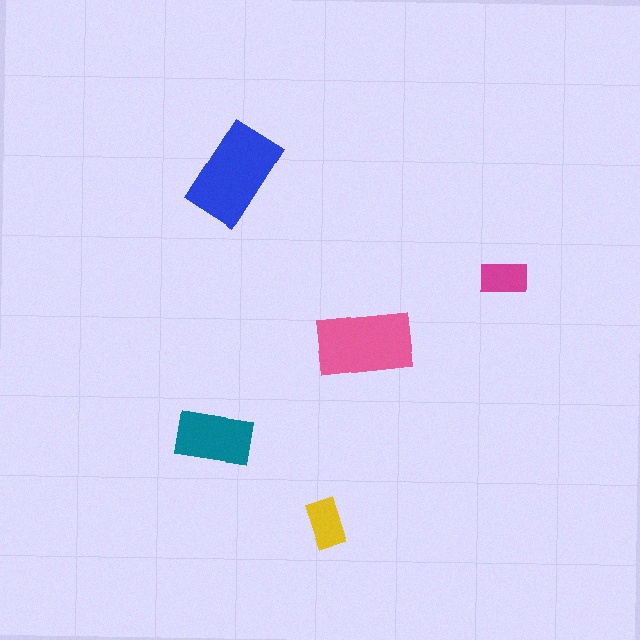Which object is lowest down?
The yellow rectangle is bottommost.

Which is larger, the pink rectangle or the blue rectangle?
The blue one.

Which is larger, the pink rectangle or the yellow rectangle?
The pink one.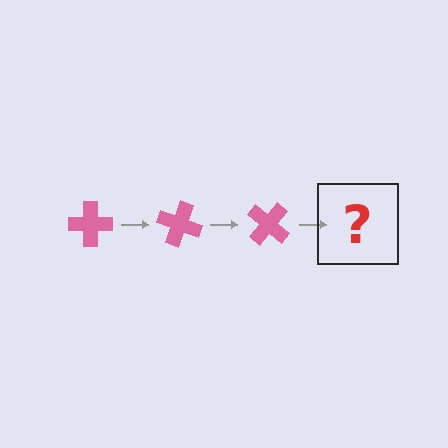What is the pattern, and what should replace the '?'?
The pattern is that the cross rotates 20 degrees each step. The '?' should be a pink cross rotated 60 degrees.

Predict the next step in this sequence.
The next step is a pink cross rotated 60 degrees.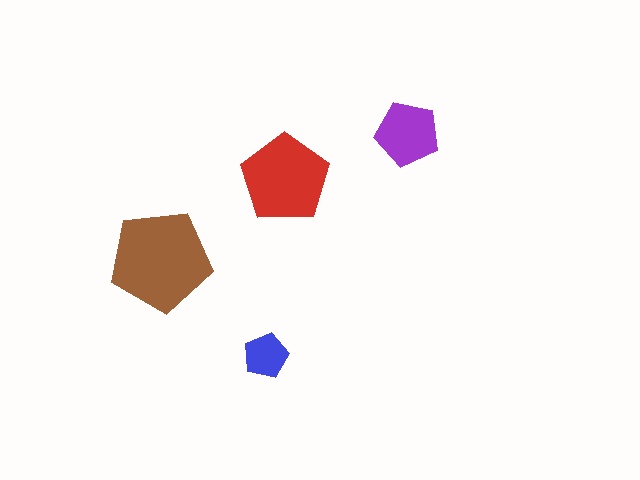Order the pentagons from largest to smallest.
the brown one, the red one, the purple one, the blue one.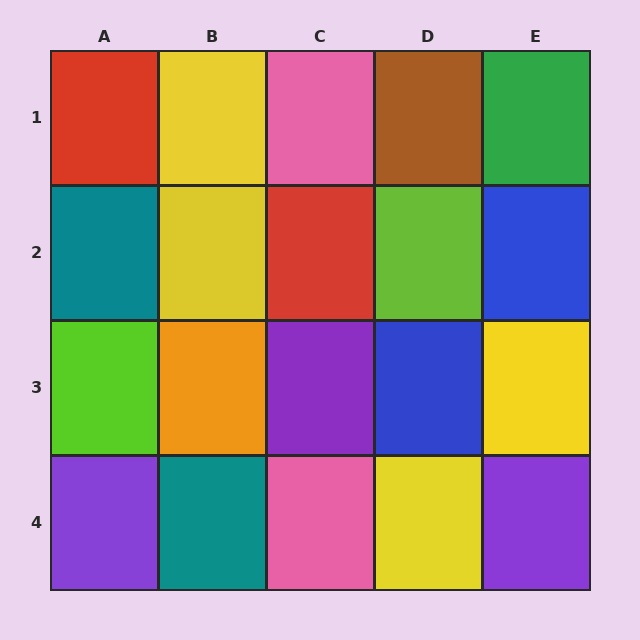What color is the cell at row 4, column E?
Purple.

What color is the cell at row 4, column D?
Yellow.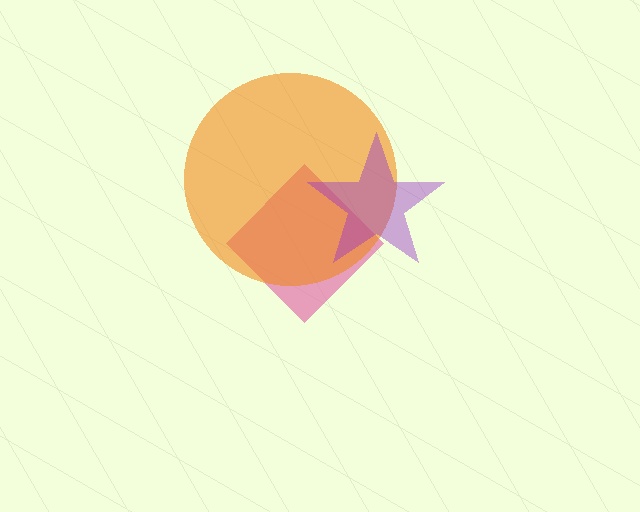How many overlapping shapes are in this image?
There are 3 overlapping shapes in the image.